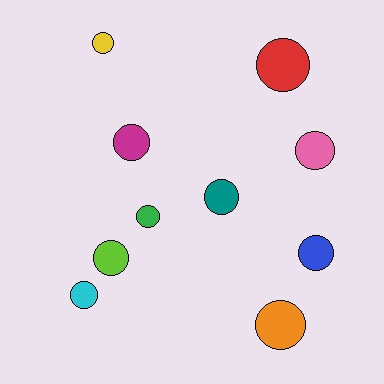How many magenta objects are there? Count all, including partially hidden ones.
There is 1 magenta object.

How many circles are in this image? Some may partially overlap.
There are 10 circles.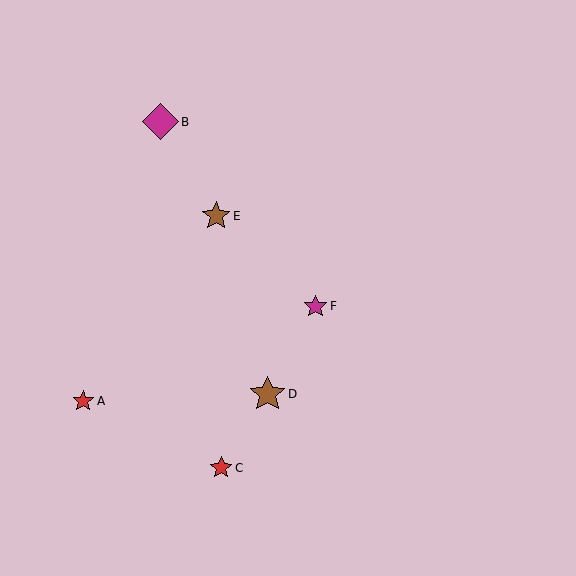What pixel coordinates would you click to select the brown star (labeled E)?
Click at (216, 216) to select the brown star E.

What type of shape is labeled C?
Shape C is a red star.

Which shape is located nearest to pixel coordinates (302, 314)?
The magenta star (labeled F) at (316, 307) is nearest to that location.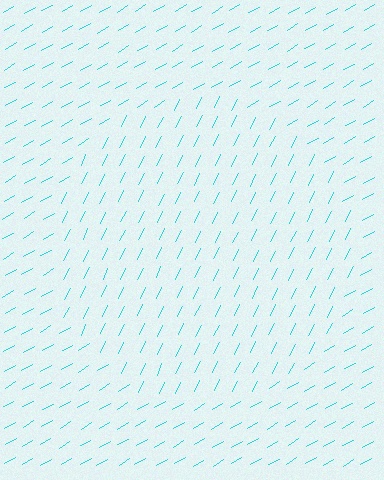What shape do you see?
I see a circle.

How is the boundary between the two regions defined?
The boundary is defined purely by a change in line orientation (approximately 34 degrees difference). All lines are the same color and thickness.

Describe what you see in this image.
The image is filled with small cyan line segments. A circle region in the image has lines oriented differently from the surrounding lines, creating a visible texture boundary.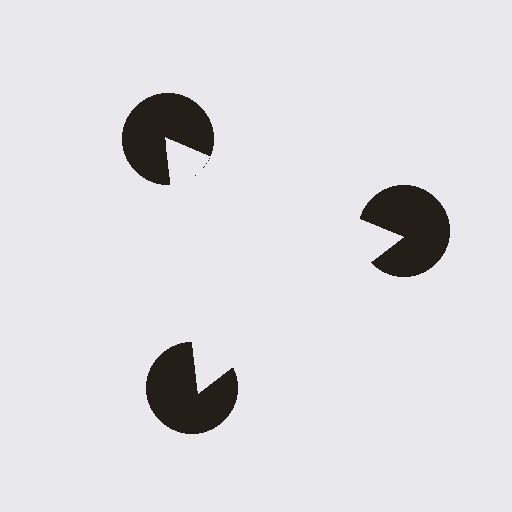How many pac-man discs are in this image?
There are 3 — one at each vertex of the illusory triangle.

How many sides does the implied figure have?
3 sides.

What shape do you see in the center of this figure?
An illusory triangle — its edges are inferred from the aligned wedge cuts in the pac-man discs, not physically drawn.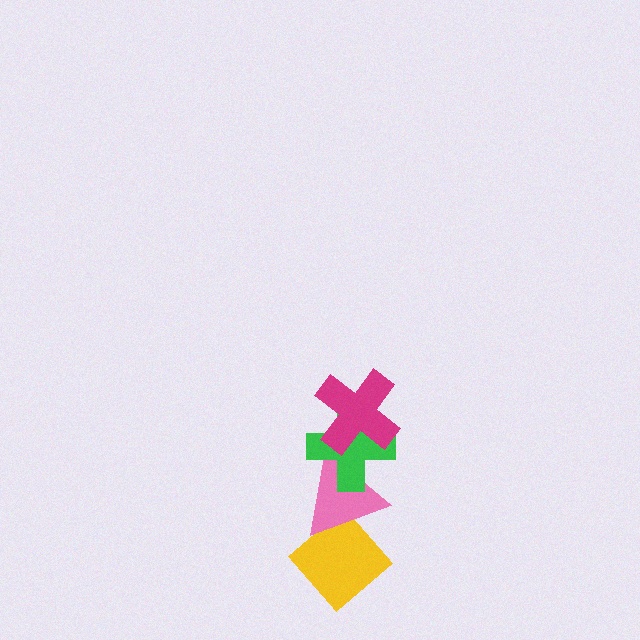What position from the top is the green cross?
The green cross is 2nd from the top.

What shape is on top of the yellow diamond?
The pink triangle is on top of the yellow diamond.